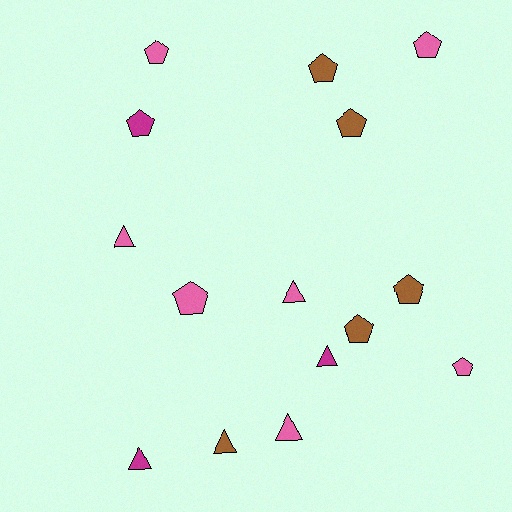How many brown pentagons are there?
There are 4 brown pentagons.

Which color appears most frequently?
Pink, with 7 objects.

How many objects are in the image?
There are 15 objects.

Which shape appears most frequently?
Pentagon, with 9 objects.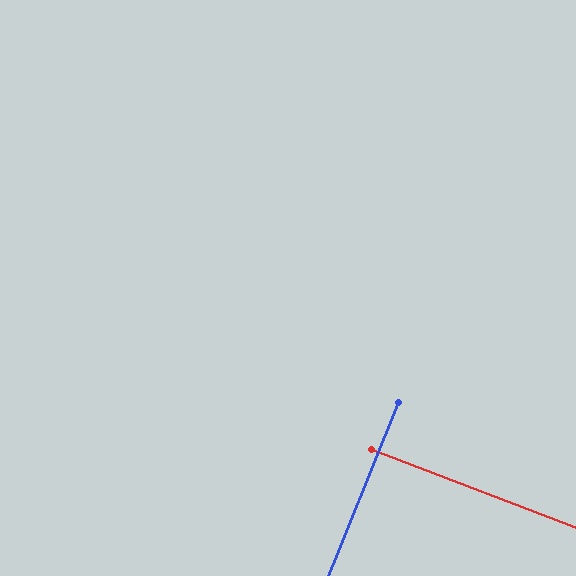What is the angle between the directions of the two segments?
Approximately 89 degrees.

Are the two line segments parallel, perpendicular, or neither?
Perpendicular — they meet at approximately 89°.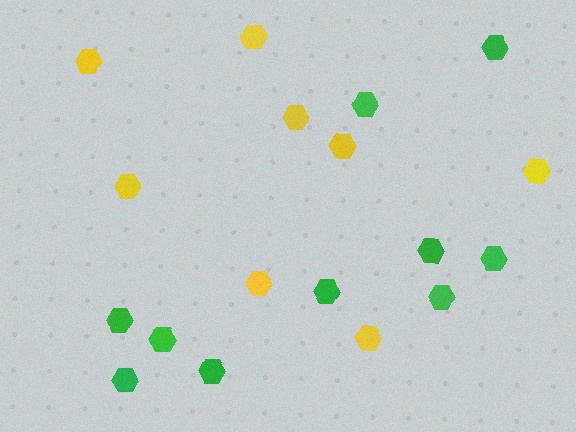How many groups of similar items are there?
There are 2 groups: one group of yellow hexagons (8) and one group of green hexagons (10).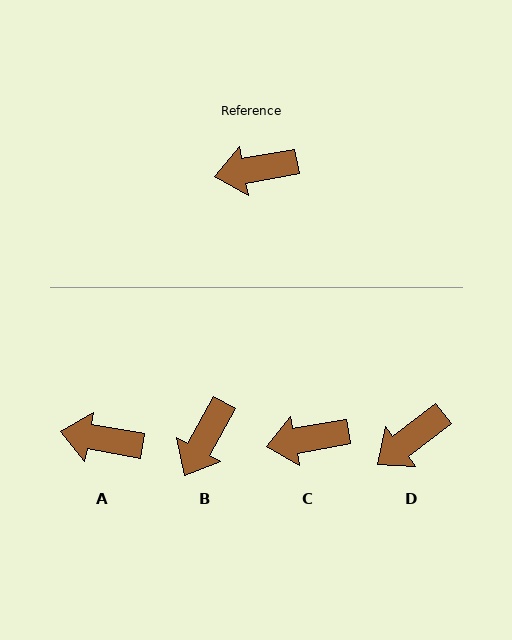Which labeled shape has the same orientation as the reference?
C.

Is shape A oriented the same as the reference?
No, it is off by about 20 degrees.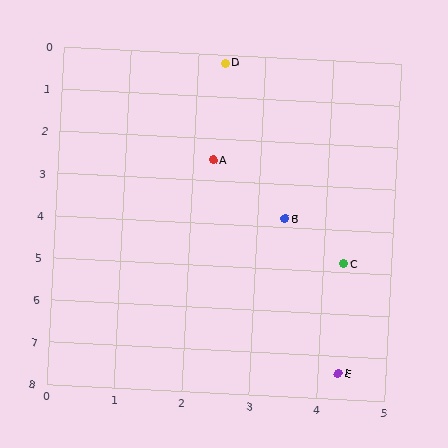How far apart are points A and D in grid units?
Points A and D are about 2.3 grid units apart.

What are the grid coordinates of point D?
Point D is at approximately (2.4, 0.2).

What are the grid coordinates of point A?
Point A is at approximately (2.3, 2.5).